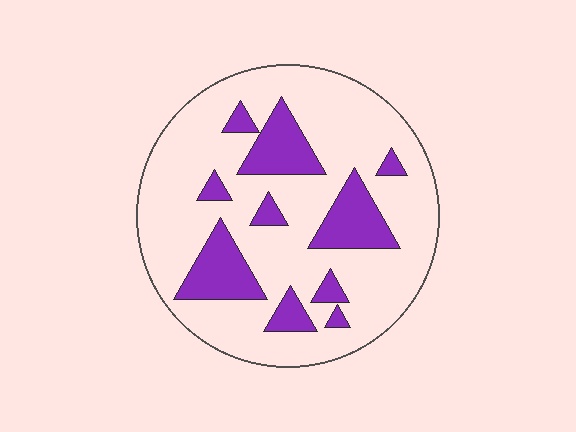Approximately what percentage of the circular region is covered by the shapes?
Approximately 25%.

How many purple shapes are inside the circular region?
10.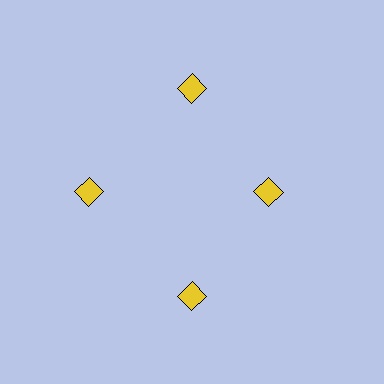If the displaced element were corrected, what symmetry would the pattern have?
It would have 4-fold rotational symmetry — the pattern would map onto itself every 90 degrees.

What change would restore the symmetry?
The symmetry would be restored by moving it outward, back onto the ring so that all 4 diamonds sit at equal angles and equal distance from the center.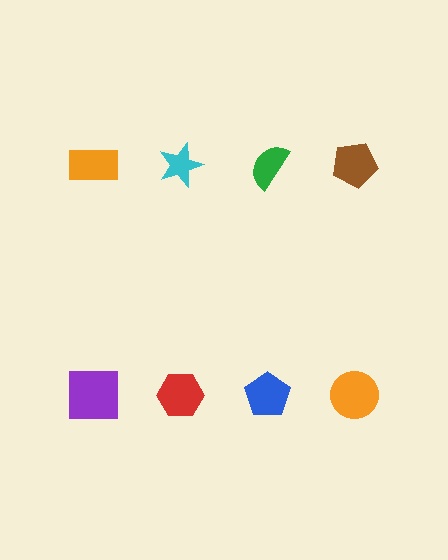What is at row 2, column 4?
An orange circle.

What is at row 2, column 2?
A red hexagon.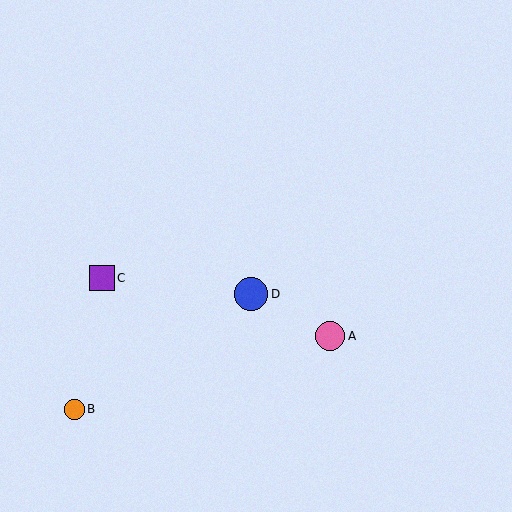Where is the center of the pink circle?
The center of the pink circle is at (330, 336).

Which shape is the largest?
The blue circle (labeled D) is the largest.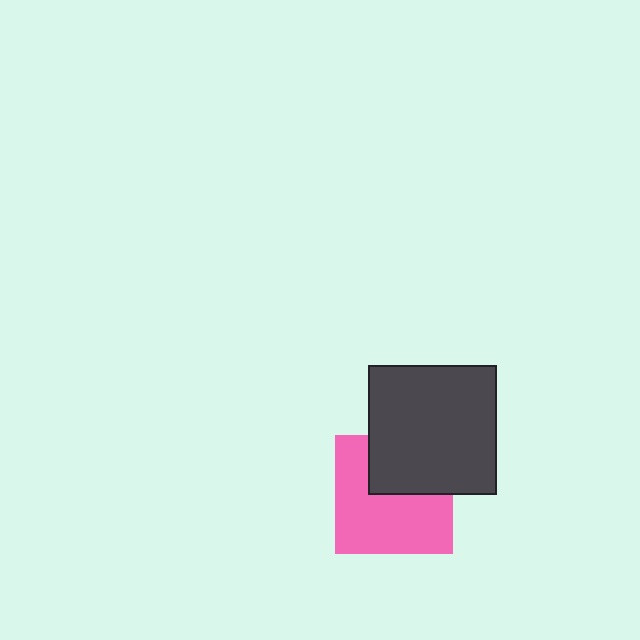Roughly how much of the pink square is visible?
About half of it is visible (roughly 63%).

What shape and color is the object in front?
The object in front is a dark gray square.